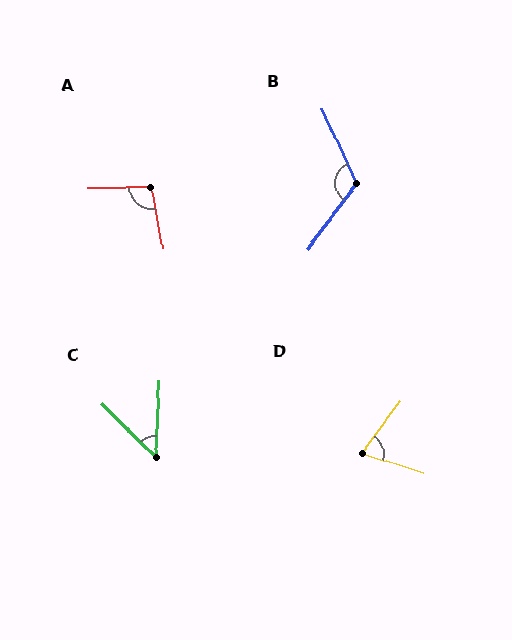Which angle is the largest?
B, at approximately 118 degrees.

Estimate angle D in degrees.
Approximately 71 degrees.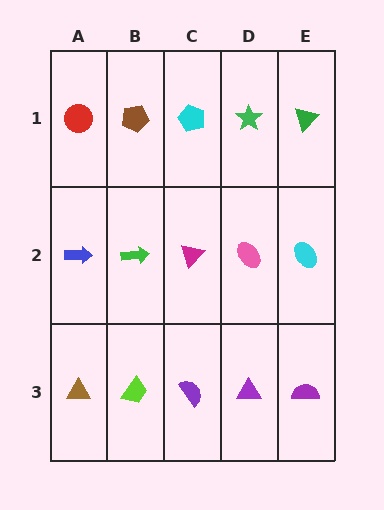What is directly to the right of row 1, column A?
A brown pentagon.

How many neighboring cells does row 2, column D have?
4.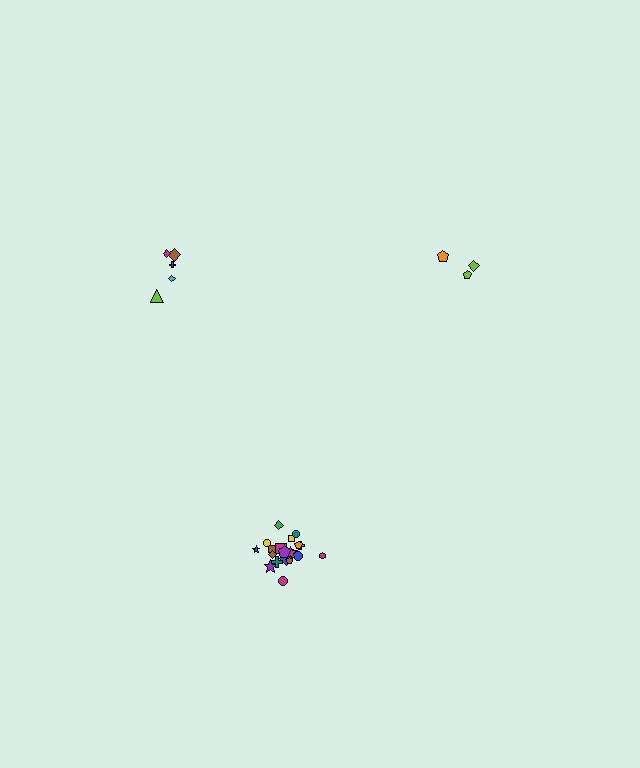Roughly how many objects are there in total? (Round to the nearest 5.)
Roughly 30 objects in total.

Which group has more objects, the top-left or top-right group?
The top-left group.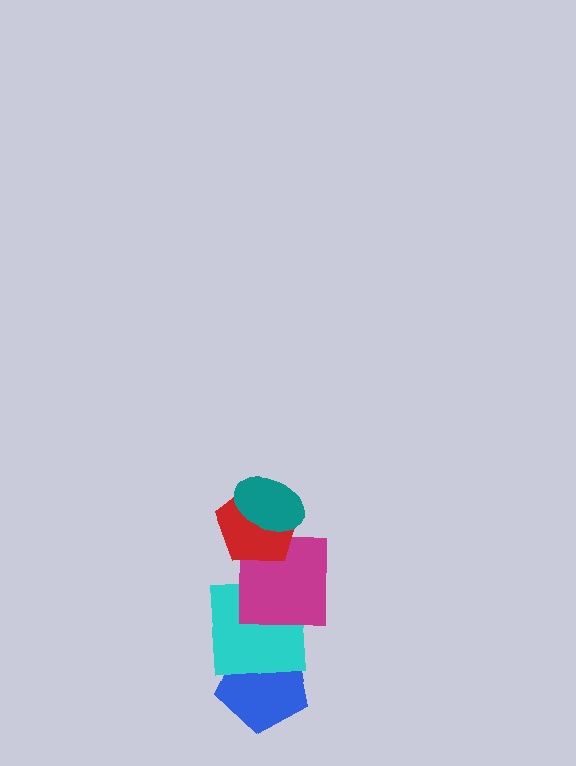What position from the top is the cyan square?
The cyan square is 4th from the top.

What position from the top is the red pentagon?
The red pentagon is 2nd from the top.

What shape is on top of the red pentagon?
The teal ellipse is on top of the red pentagon.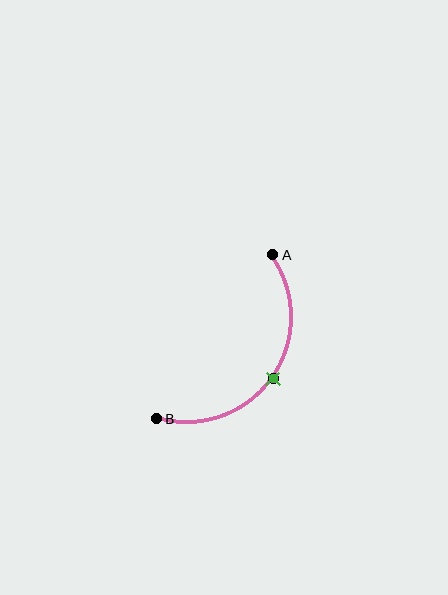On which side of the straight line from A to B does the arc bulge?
The arc bulges below and to the right of the straight line connecting A and B.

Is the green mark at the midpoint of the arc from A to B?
Yes. The green mark lies on the arc at equal arc-length from both A and B — it is the arc midpoint.